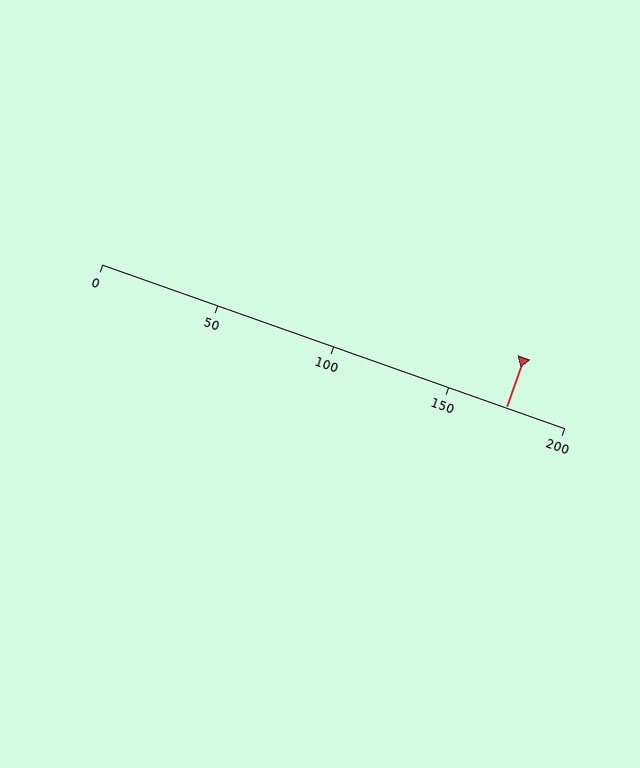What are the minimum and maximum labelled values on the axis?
The axis runs from 0 to 200.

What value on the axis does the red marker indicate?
The marker indicates approximately 175.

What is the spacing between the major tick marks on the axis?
The major ticks are spaced 50 apart.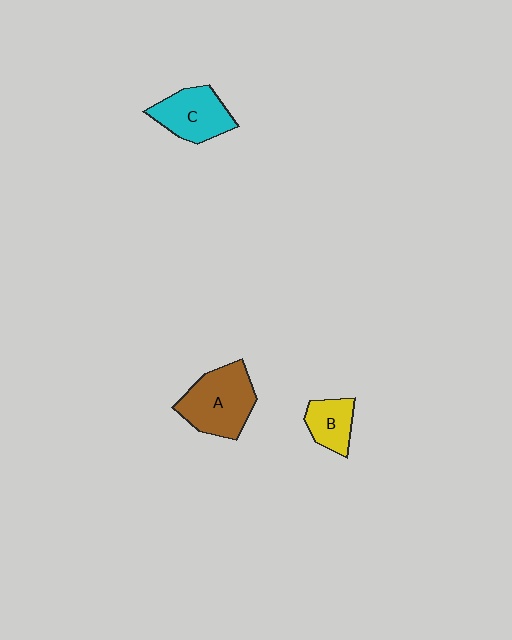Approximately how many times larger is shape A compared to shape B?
Approximately 1.9 times.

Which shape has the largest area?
Shape A (brown).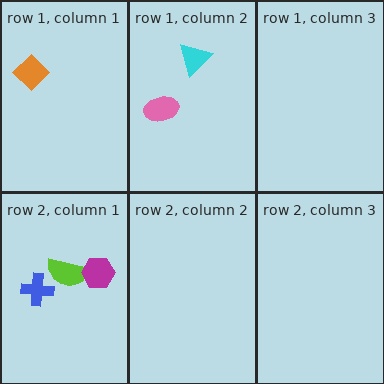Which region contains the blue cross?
The row 2, column 1 region.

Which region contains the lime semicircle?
The row 2, column 1 region.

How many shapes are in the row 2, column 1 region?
3.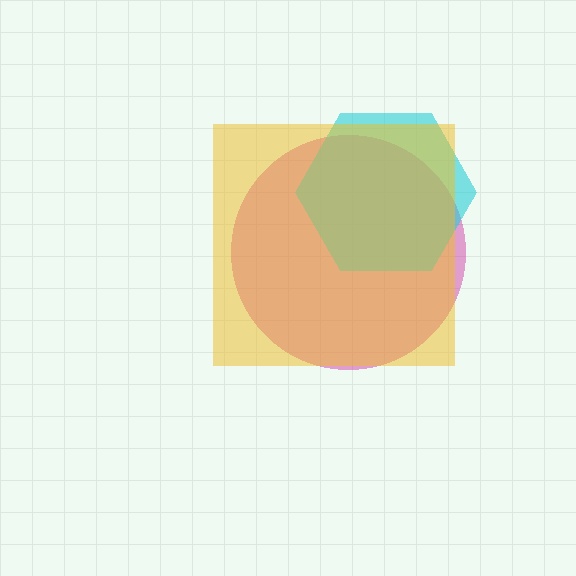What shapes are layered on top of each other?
The layered shapes are: a magenta circle, a cyan hexagon, a yellow square.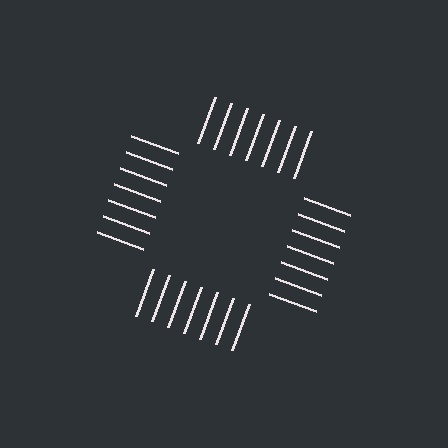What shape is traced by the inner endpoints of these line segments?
An illusory square — the line segments terminate on its edges but no continuous stroke is drawn.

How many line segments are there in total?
28 — 7 along each of the 4 edges.